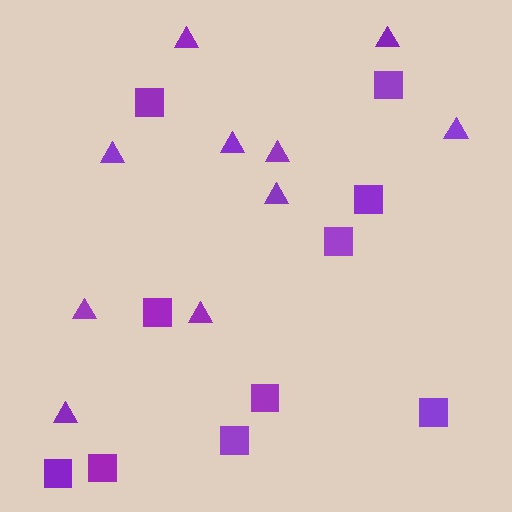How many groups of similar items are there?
There are 2 groups: one group of squares (10) and one group of triangles (10).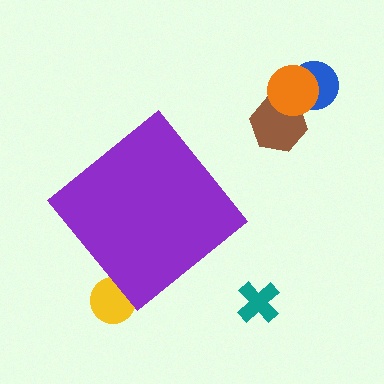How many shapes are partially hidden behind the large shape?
1 shape is partially hidden.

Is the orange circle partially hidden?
No, the orange circle is fully visible.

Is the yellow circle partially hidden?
Yes, the yellow circle is partially hidden behind the purple diamond.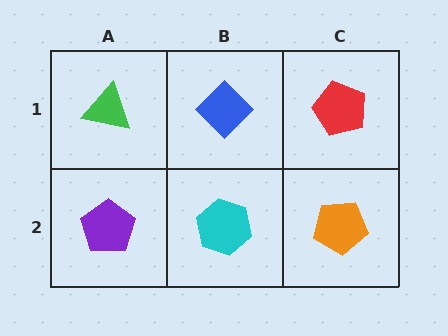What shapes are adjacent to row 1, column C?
An orange pentagon (row 2, column C), a blue diamond (row 1, column B).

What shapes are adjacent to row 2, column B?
A blue diamond (row 1, column B), a purple pentagon (row 2, column A), an orange pentagon (row 2, column C).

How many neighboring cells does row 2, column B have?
3.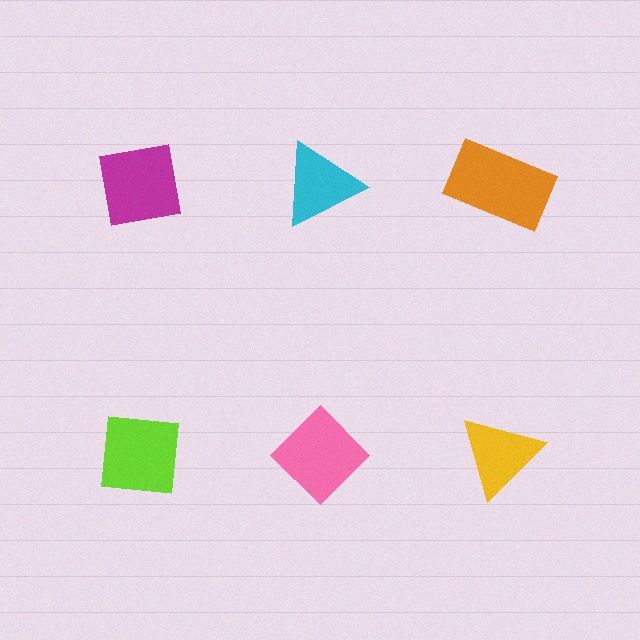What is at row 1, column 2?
A cyan triangle.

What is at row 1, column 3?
An orange rectangle.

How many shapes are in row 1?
3 shapes.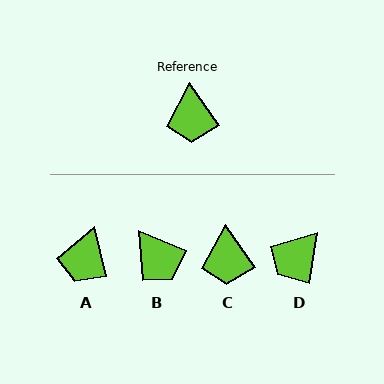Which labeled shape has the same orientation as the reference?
C.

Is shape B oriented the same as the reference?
No, it is off by about 33 degrees.